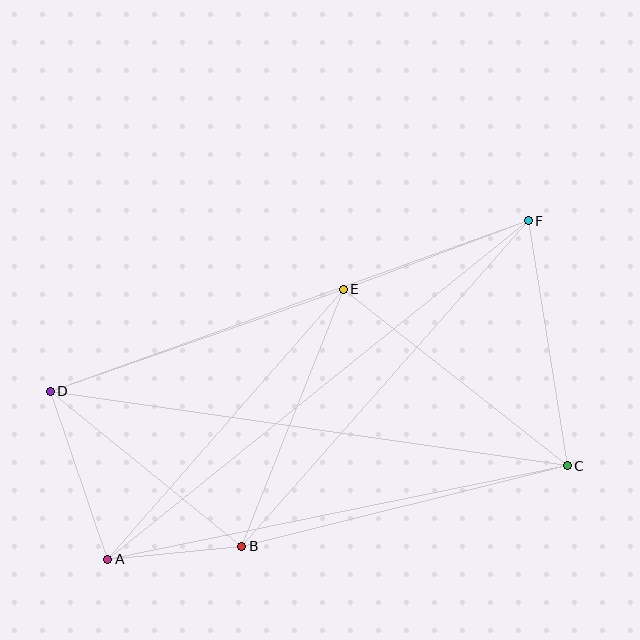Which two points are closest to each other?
Points A and B are closest to each other.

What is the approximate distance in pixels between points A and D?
The distance between A and D is approximately 177 pixels.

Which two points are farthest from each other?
Points A and F are farthest from each other.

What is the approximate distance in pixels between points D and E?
The distance between D and E is approximately 310 pixels.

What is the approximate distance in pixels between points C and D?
The distance between C and D is approximately 522 pixels.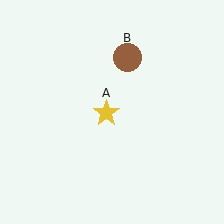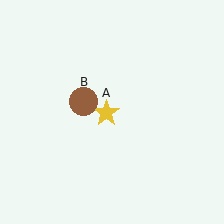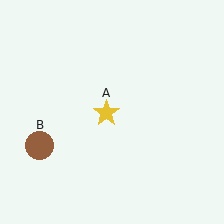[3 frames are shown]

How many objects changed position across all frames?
1 object changed position: brown circle (object B).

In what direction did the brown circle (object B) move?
The brown circle (object B) moved down and to the left.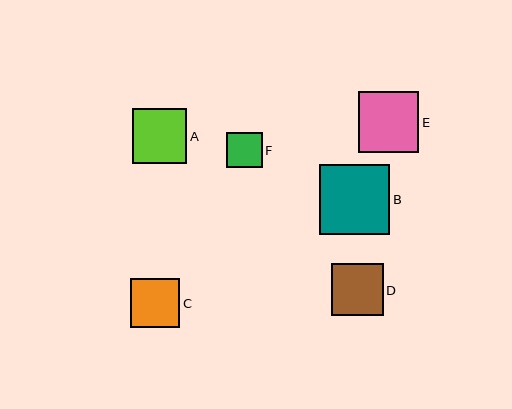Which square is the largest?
Square B is the largest with a size of approximately 70 pixels.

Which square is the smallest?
Square F is the smallest with a size of approximately 35 pixels.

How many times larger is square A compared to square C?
Square A is approximately 1.1 times the size of square C.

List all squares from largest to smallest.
From largest to smallest: B, E, A, D, C, F.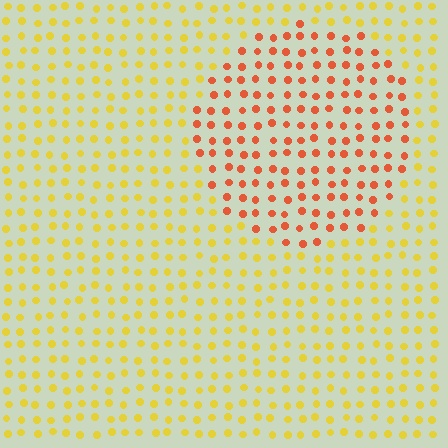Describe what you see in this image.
The image is filled with small yellow elements in a uniform arrangement. A circle-shaped region is visible where the elements are tinted to a slightly different hue, forming a subtle color boundary.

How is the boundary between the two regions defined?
The boundary is defined purely by a slight shift in hue (about 41 degrees). Spacing, size, and orientation are identical on both sides.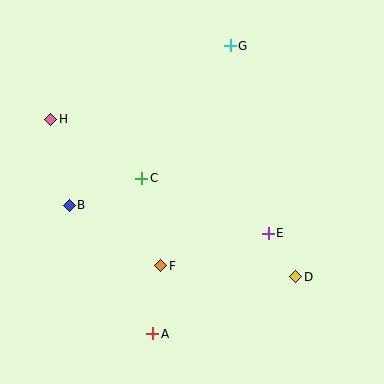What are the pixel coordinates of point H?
Point H is at (51, 119).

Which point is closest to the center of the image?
Point C at (142, 178) is closest to the center.